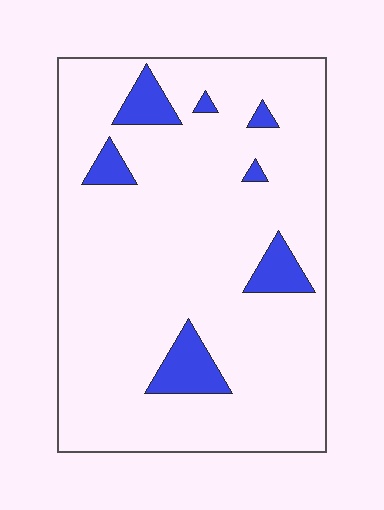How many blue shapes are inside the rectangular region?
7.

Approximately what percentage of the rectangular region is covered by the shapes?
Approximately 10%.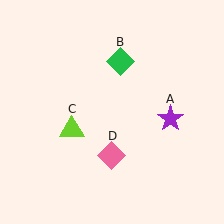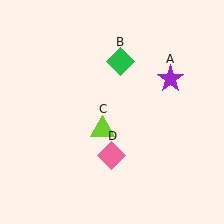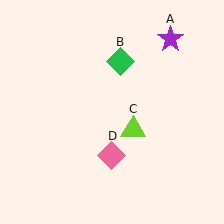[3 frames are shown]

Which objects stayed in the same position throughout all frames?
Green diamond (object B) and pink diamond (object D) remained stationary.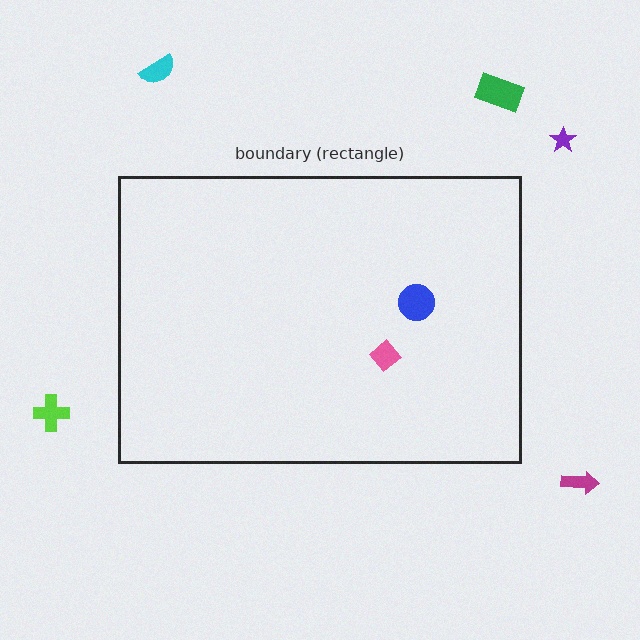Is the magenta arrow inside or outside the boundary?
Outside.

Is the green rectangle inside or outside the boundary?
Outside.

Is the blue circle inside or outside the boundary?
Inside.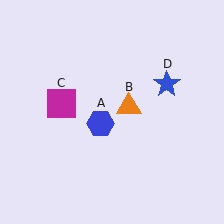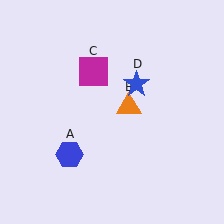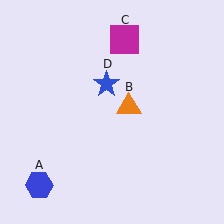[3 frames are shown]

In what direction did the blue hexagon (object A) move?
The blue hexagon (object A) moved down and to the left.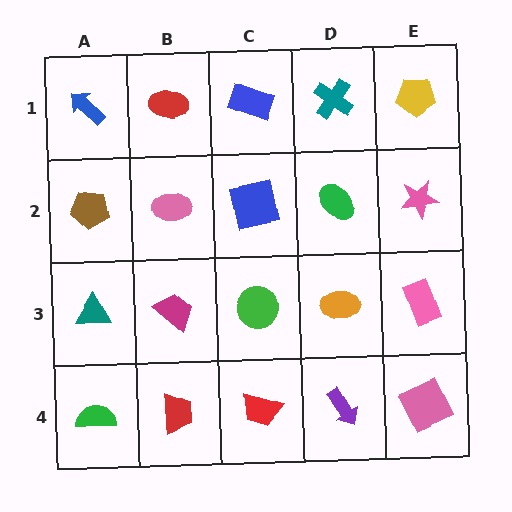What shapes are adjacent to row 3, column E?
A pink star (row 2, column E), a pink square (row 4, column E), an orange ellipse (row 3, column D).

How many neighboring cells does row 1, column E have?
2.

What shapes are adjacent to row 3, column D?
A green ellipse (row 2, column D), a purple arrow (row 4, column D), a green circle (row 3, column C), a pink rectangle (row 3, column E).